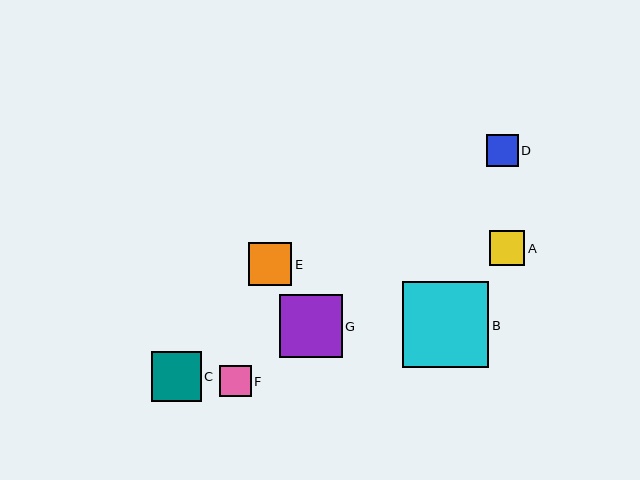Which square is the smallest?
Square F is the smallest with a size of approximately 32 pixels.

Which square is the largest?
Square B is the largest with a size of approximately 86 pixels.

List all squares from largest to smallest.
From largest to smallest: B, G, C, E, A, D, F.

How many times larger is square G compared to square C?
Square G is approximately 1.3 times the size of square C.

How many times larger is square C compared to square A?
Square C is approximately 1.4 times the size of square A.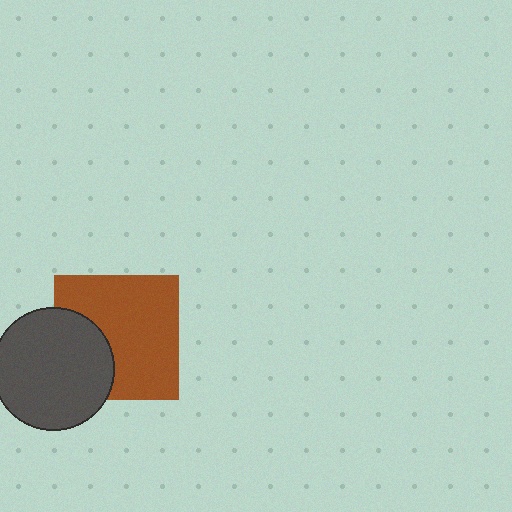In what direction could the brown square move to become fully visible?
The brown square could move right. That would shift it out from behind the dark gray circle entirely.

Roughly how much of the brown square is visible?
Most of it is visible (roughly 69%).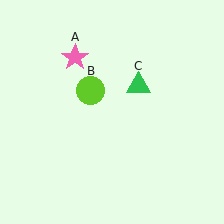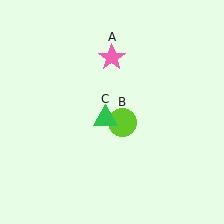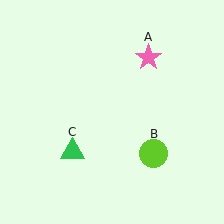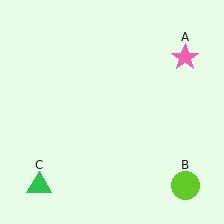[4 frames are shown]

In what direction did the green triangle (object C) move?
The green triangle (object C) moved down and to the left.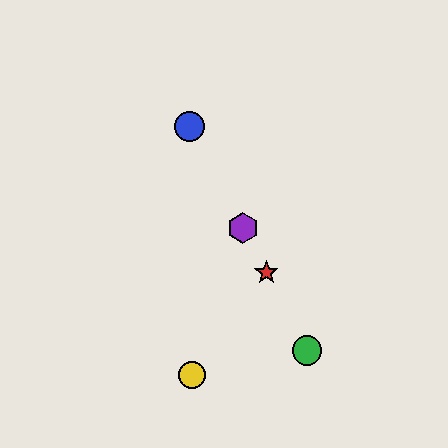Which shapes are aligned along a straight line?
The red star, the blue circle, the green circle, the purple hexagon are aligned along a straight line.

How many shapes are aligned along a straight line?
4 shapes (the red star, the blue circle, the green circle, the purple hexagon) are aligned along a straight line.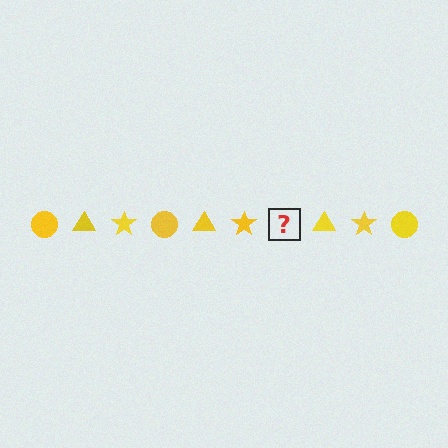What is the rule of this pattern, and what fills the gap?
The rule is that the pattern cycles through circle, triangle, star shapes in yellow. The gap should be filled with a yellow circle.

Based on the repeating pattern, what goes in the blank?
The blank should be a yellow circle.